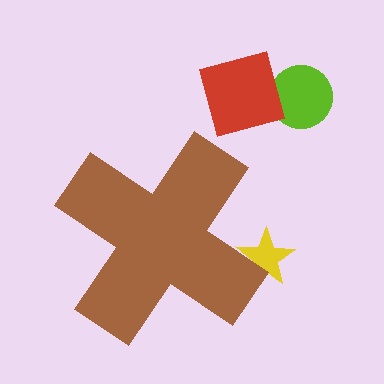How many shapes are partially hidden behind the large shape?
1 shape is partially hidden.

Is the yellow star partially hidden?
Yes, the yellow star is partially hidden behind the brown cross.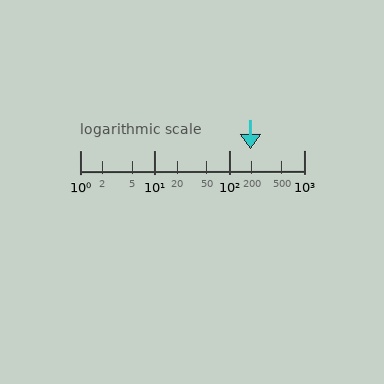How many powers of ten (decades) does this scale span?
The scale spans 3 decades, from 1 to 1000.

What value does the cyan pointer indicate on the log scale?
The pointer indicates approximately 190.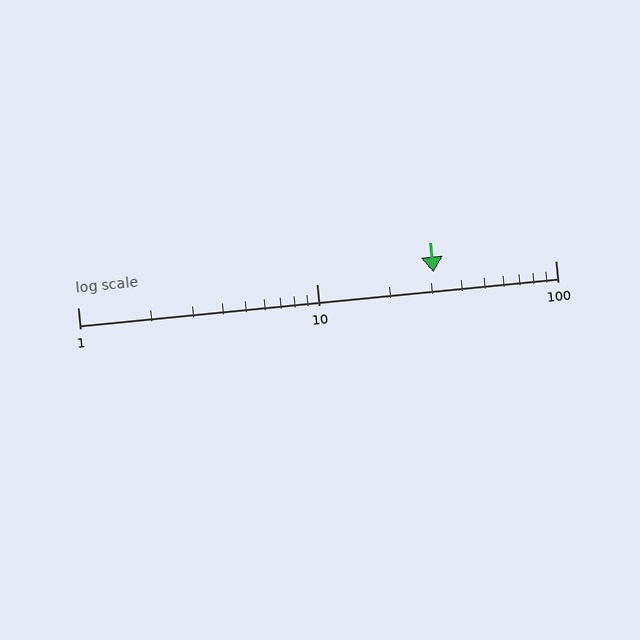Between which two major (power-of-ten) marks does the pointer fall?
The pointer is between 10 and 100.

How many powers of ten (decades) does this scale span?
The scale spans 2 decades, from 1 to 100.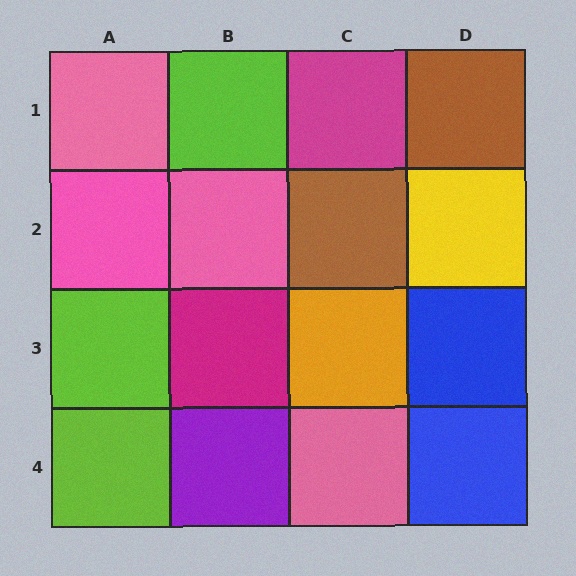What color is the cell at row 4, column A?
Lime.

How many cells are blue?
2 cells are blue.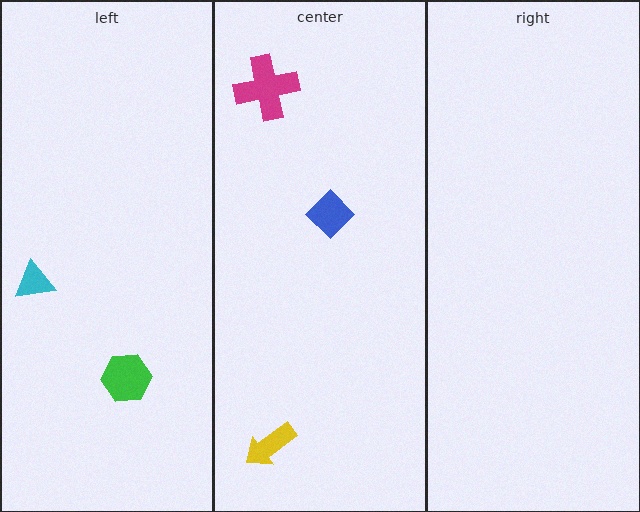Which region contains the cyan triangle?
The left region.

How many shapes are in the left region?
2.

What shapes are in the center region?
The blue diamond, the yellow arrow, the magenta cross.